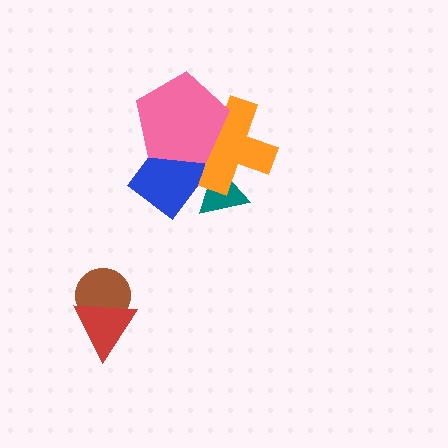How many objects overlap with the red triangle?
1 object overlaps with the red triangle.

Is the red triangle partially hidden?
No, no other shape covers it.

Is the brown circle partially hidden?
Yes, it is partially covered by another shape.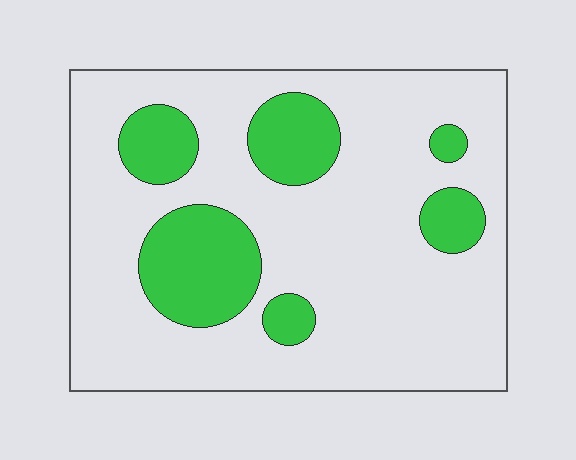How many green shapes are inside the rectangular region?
6.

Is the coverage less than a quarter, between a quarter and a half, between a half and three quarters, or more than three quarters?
Less than a quarter.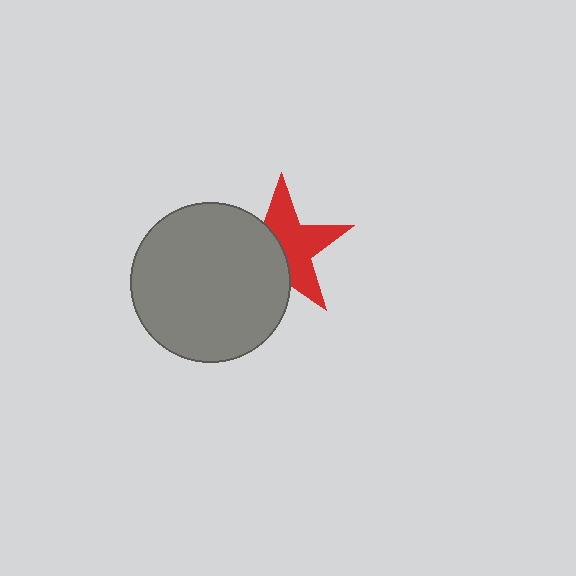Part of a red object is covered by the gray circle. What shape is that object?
It is a star.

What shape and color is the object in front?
The object in front is a gray circle.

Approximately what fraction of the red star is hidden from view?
Roughly 44% of the red star is hidden behind the gray circle.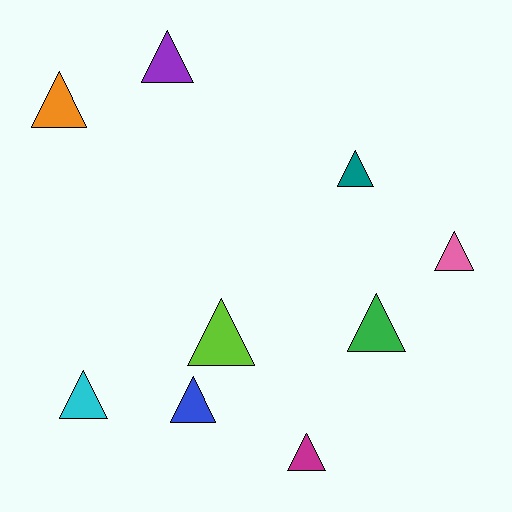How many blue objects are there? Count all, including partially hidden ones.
There is 1 blue object.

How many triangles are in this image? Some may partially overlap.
There are 9 triangles.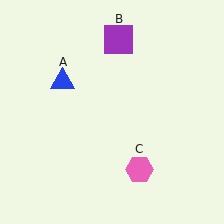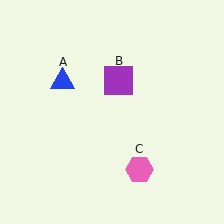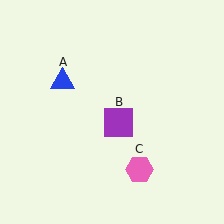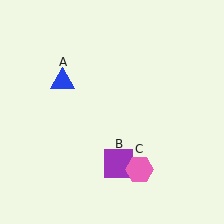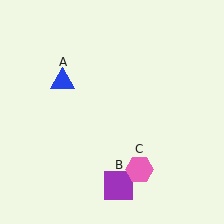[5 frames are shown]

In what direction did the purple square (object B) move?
The purple square (object B) moved down.